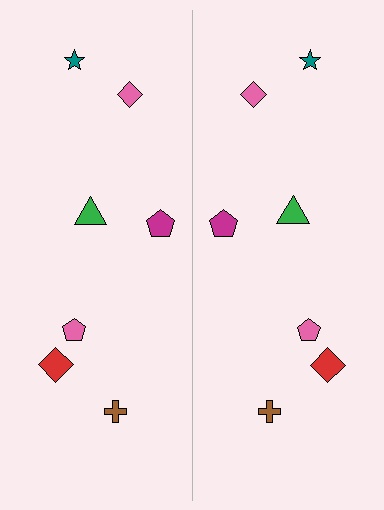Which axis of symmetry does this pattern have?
The pattern has a vertical axis of symmetry running through the center of the image.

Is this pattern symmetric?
Yes, this pattern has bilateral (reflection) symmetry.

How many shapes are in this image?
There are 14 shapes in this image.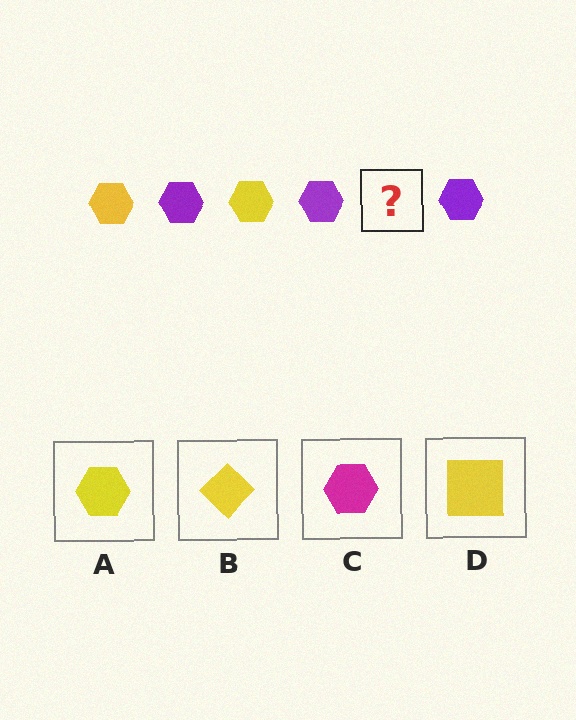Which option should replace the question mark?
Option A.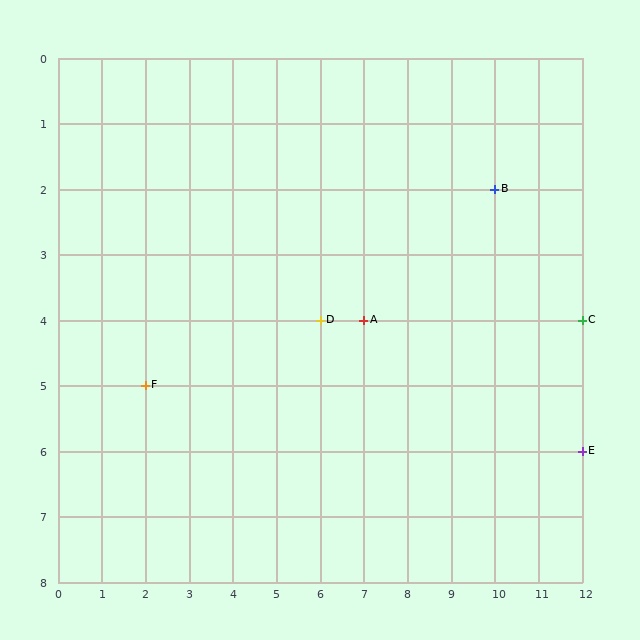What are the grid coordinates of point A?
Point A is at grid coordinates (7, 4).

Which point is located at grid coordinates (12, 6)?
Point E is at (12, 6).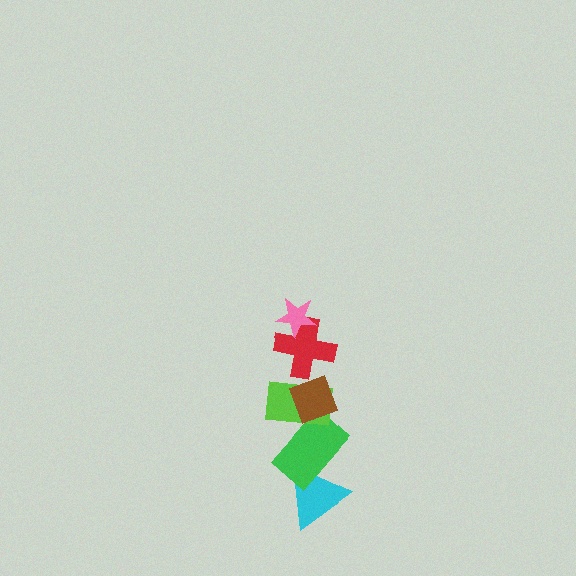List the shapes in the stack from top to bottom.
From top to bottom: the pink star, the red cross, the brown diamond, the lime rectangle, the green rectangle, the cyan triangle.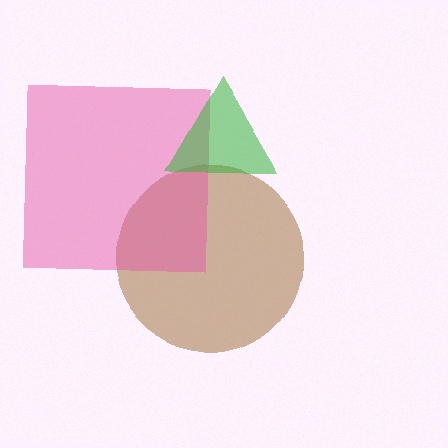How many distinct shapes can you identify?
There are 3 distinct shapes: a brown circle, a pink square, a green triangle.